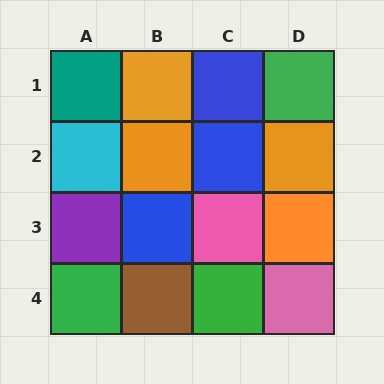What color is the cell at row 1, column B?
Orange.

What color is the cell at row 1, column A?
Teal.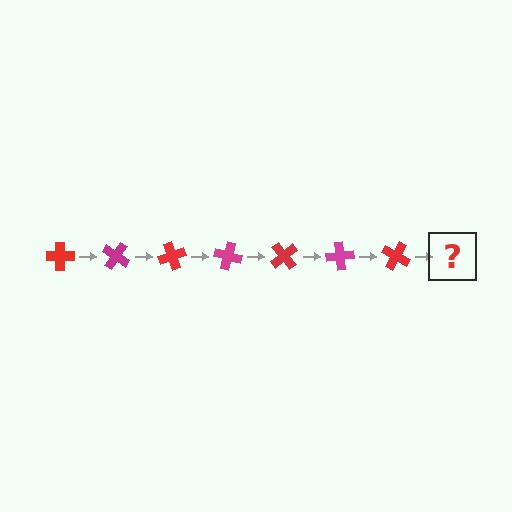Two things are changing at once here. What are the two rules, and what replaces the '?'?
The two rules are that it rotates 35 degrees each step and the color cycles through red and magenta. The '?' should be a magenta cross, rotated 245 degrees from the start.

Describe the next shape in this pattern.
It should be a magenta cross, rotated 245 degrees from the start.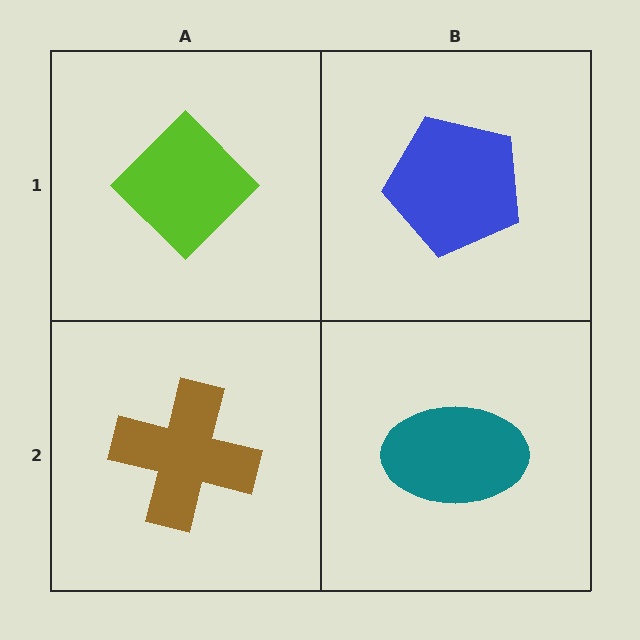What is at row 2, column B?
A teal ellipse.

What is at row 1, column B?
A blue pentagon.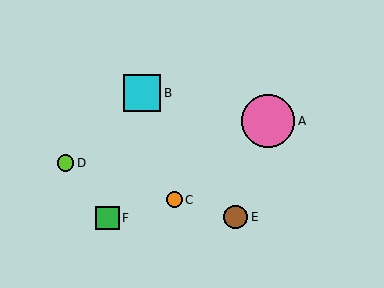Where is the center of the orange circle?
The center of the orange circle is at (175, 200).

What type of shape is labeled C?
Shape C is an orange circle.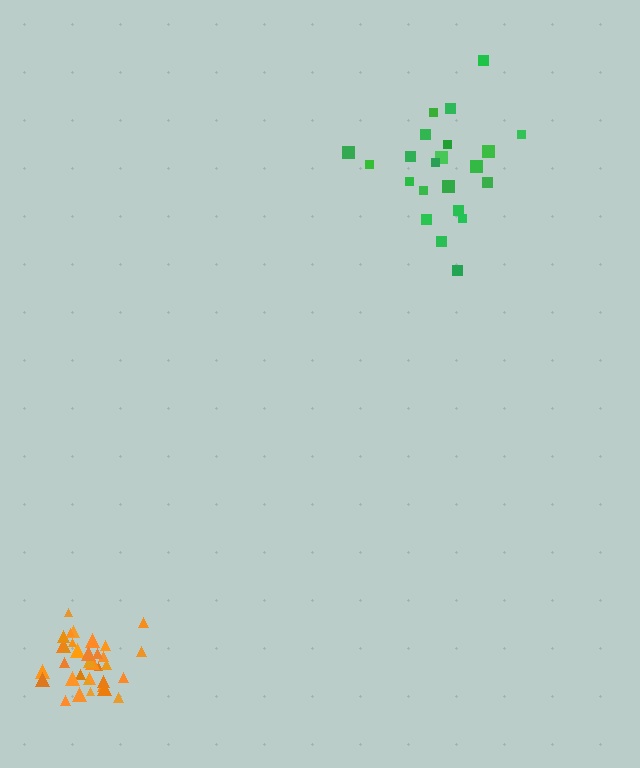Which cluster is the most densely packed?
Orange.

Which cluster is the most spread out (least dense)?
Green.